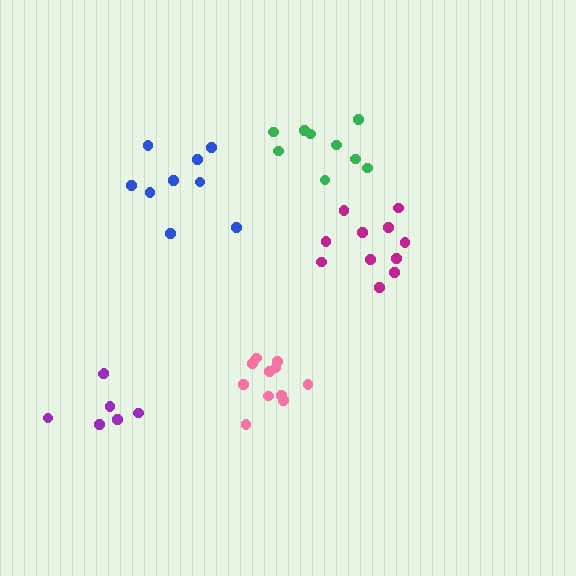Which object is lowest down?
The purple cluster is bottommost.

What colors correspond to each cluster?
The clusters are colored: magenta, green, blue, pink, purple.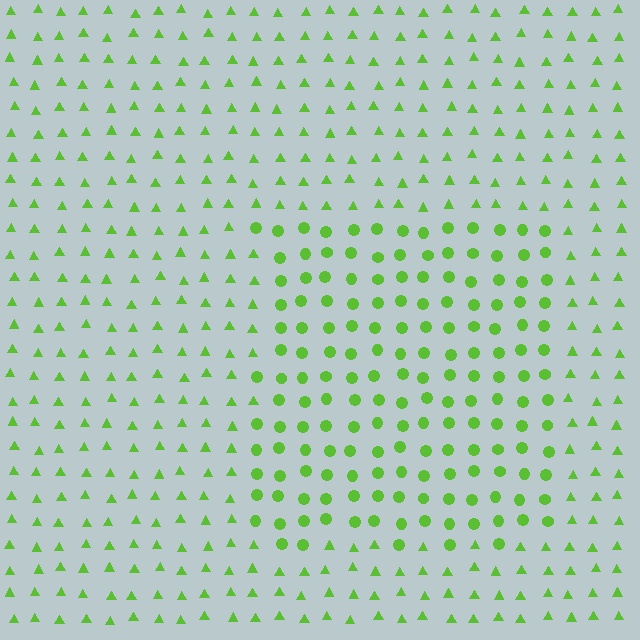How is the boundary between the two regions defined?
The boundary is defined by a change in element shape: circles inside vs. triangles outside. All elements share the same color and spacing.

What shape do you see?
I see a rectangle.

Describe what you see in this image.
The image is filled with small lime elements arranged in a uniform grid. A rectangle-shaped region contains circles, while the surrounding area contains triangles. The boundary is defined purely by the change in element shape.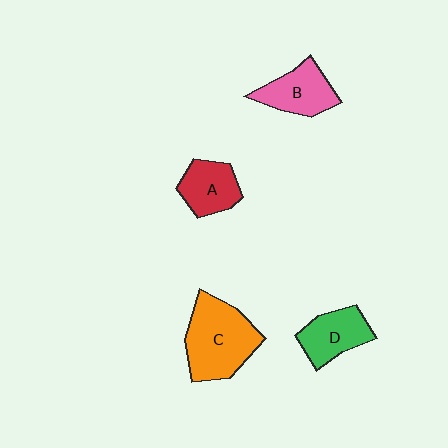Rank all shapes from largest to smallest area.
From largest to smallest: C (orange), B (pink), D (green), A (red).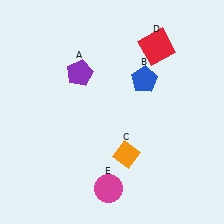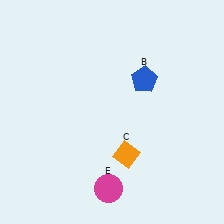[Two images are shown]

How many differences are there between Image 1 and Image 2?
There are 2 differences between the two images.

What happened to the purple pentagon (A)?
The purple pentagon (A) was removed in Image 2. It was in the top-left area of Image 1.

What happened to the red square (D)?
The red square (D) was removed in Image 2. It was in the top-right area of Image 1.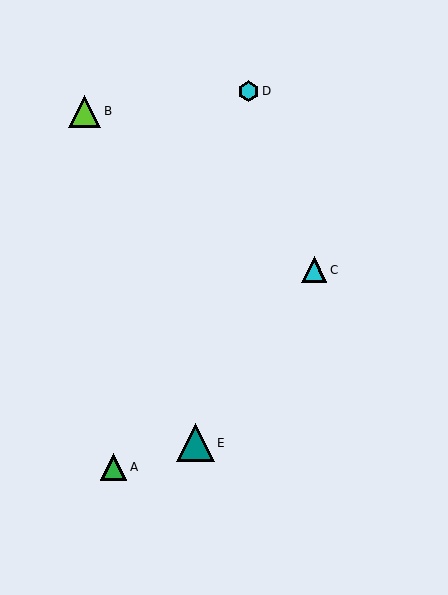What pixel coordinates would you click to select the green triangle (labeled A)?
Click at (113, 467) to select the green triangle A.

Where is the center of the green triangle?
The center of the green triangle is at (113, 467).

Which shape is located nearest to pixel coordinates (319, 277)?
The cyan triangle (labeled C) at (314, 270) is nearest to that location.